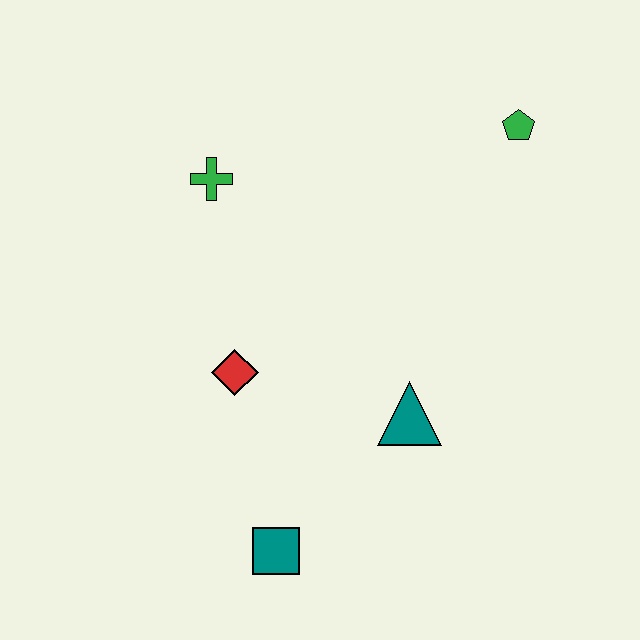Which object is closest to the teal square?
The red diamond is closest to the teal square.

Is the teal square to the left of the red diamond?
No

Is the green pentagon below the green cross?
No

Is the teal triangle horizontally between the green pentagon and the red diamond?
Yes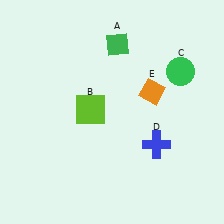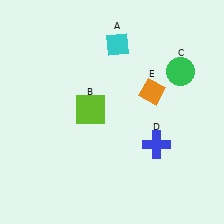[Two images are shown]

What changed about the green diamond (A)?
In Image 1, A is green. In Image 2, it changed to cyan.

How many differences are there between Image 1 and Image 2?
There is 1 difference between the two images.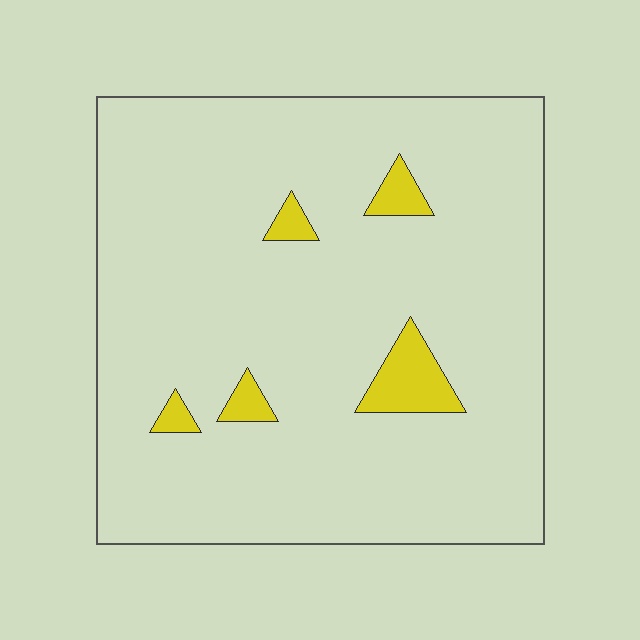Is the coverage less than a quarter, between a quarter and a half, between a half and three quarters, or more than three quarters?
Less than a quarter.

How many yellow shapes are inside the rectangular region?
5.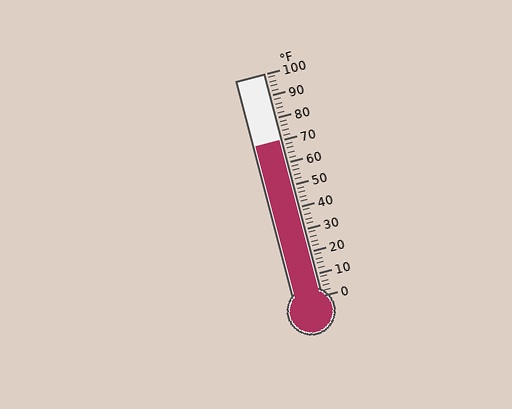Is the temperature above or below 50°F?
The temperature is above 50°F.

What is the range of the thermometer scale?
The thermometer scale ranges from 0°F to 100°F.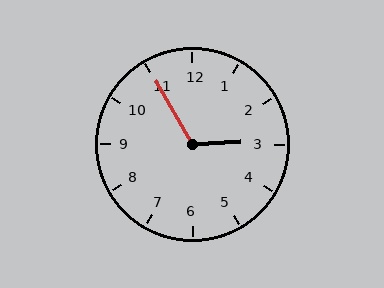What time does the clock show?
2:55.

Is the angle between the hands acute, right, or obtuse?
It is obtuse.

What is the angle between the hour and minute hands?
Approximately 118 degrees.